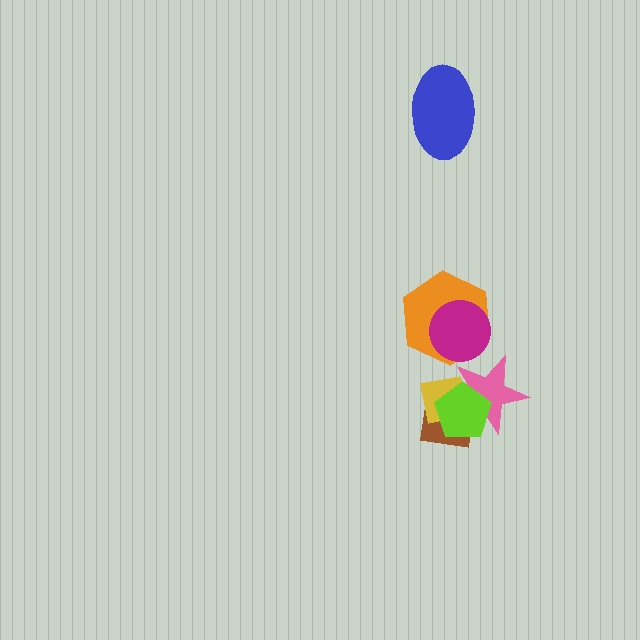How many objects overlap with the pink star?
3 objects overlap with the pink star.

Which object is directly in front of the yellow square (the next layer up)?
The pink star is directly in front of the yellow square.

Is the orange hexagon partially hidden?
Yes, it is partially covered by another shape.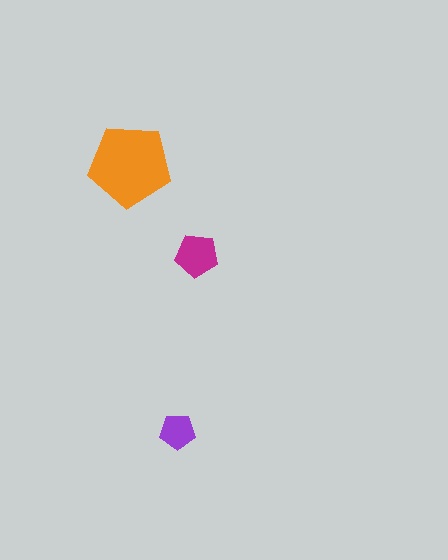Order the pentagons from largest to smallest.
the orange one, the magenta one, the purple one.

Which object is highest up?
The orange pentagon is topmost.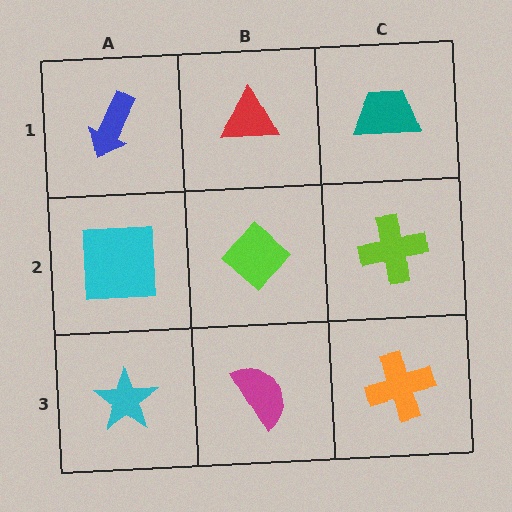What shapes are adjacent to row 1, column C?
A lime cross (row 2, column C), a red triangle (row 1, column B).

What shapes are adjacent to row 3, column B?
A lime diamond (row 2, column B), a cyan star (row 3, column A), an orange cross (row 3, column C).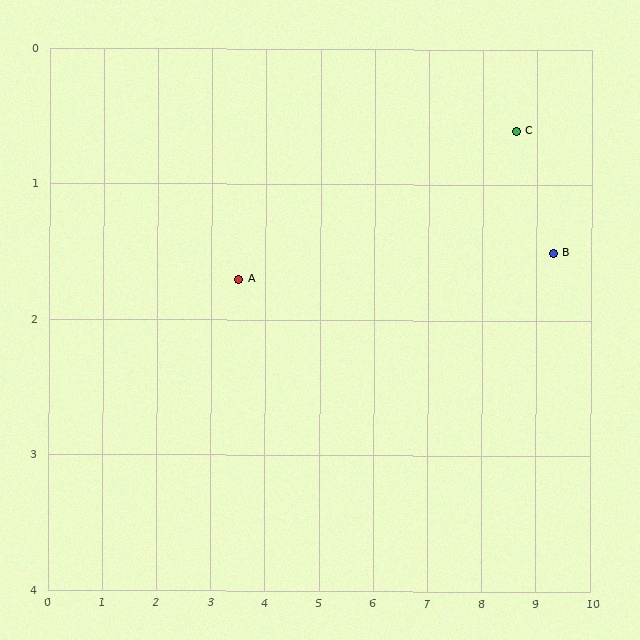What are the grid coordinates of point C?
Point C is at approximately (8.6, 0.6).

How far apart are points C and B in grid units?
Points C and B are about 1.1 grid units apart.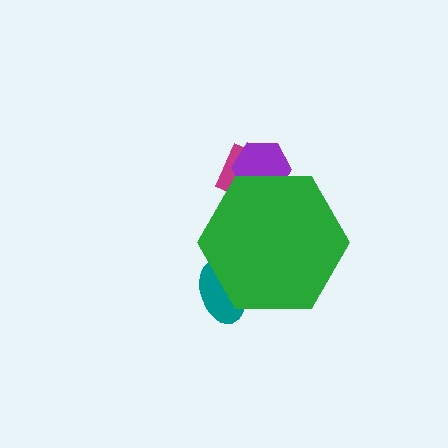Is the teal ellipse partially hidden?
Yes, the teal ellipse is partially hidden behind the green hexagon.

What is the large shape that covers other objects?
A green hexagon.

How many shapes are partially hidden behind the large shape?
3 shapes are partially hidden.